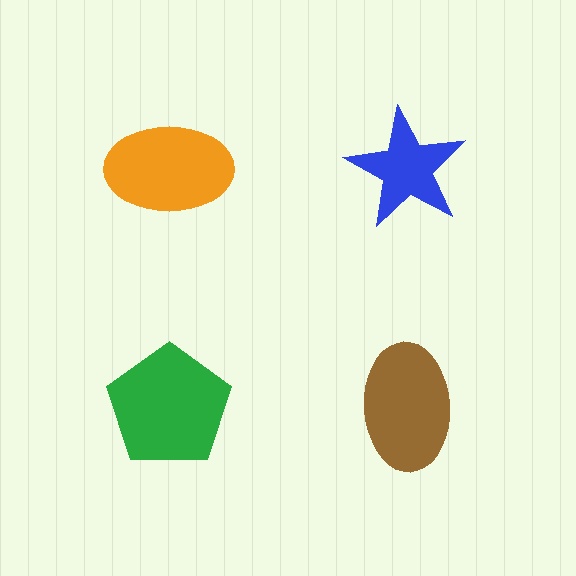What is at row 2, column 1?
A green pentagon.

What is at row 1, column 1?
An orange ellipse.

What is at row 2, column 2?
A brown ellipse.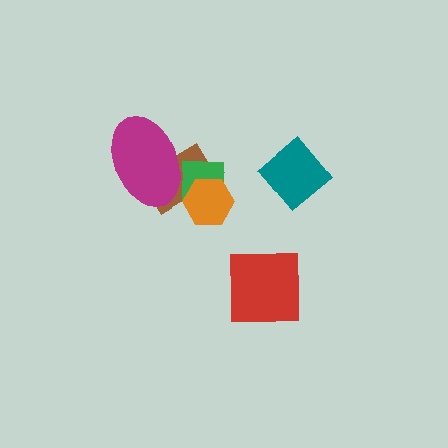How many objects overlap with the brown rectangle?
3 objects overlap with the brown rectangle.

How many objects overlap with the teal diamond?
0 objects overlap with the teal diamond.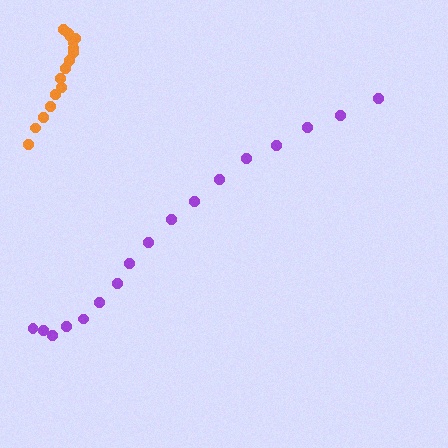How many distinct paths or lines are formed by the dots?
There are 2 distinct paths.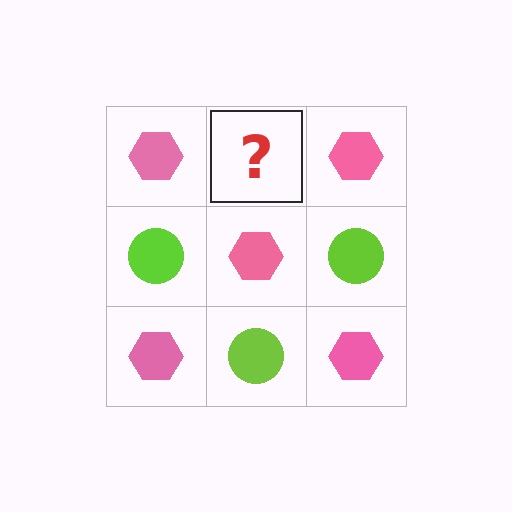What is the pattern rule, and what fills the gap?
The rule is that it alternates pink hexagon and lime circle in a checkerboard pattern. The gap should be filled with a lime circle.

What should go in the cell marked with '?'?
The missing cell should contain a lime circle.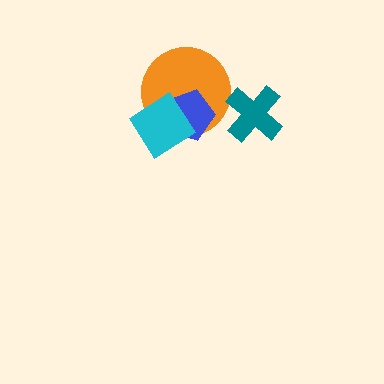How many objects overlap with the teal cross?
0 objects overlap with the teal cross.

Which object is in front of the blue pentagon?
The cyan diamond is in front of the blue pentagon.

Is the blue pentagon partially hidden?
Yes, it is partially covered by another shape.